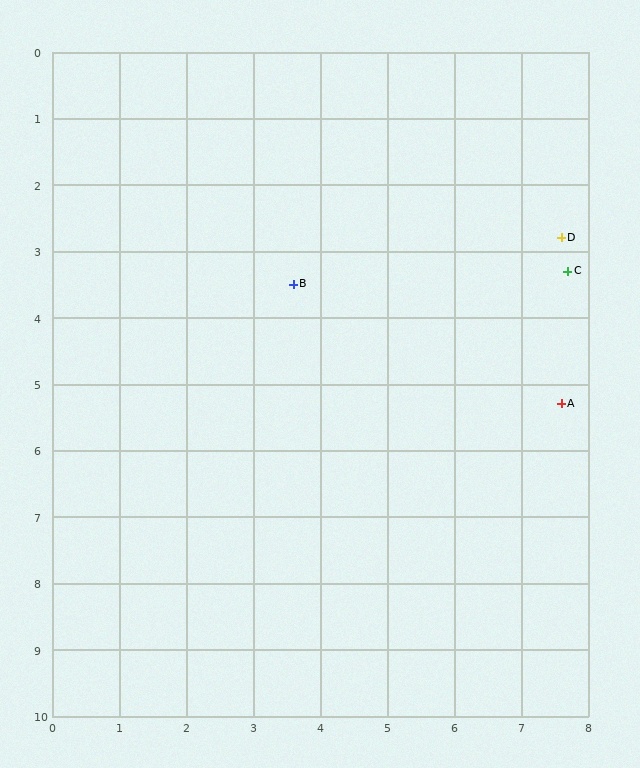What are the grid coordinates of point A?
Point A is at approximately (7.6, 5.3).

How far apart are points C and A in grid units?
Points C and A are about 2.0 grid units apart.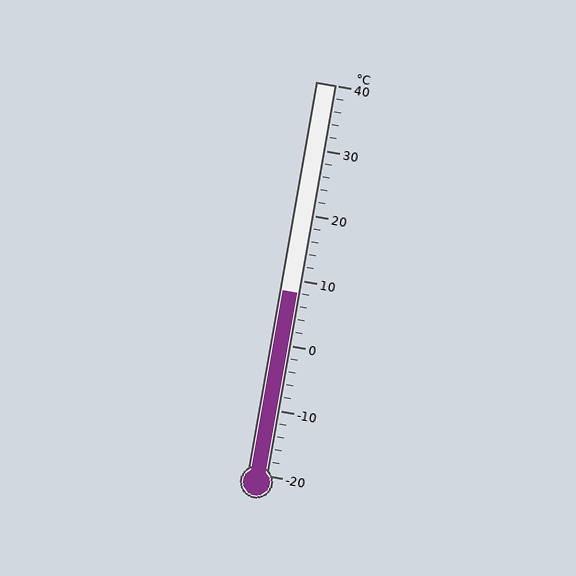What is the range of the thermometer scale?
The thermometer scale ranges from -20°C to 40°C.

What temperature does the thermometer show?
The thermometer shows approximately 8°C.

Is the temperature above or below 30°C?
The temperature is below 30°C.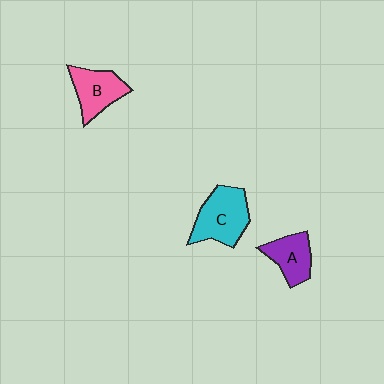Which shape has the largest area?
Shape C (cyan).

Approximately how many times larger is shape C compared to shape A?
Approximately 1.5 times.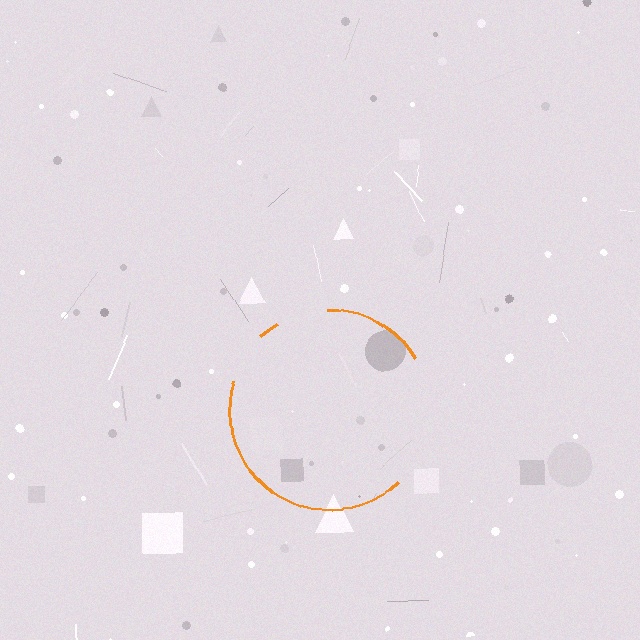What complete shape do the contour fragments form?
The contour fragments form a circle.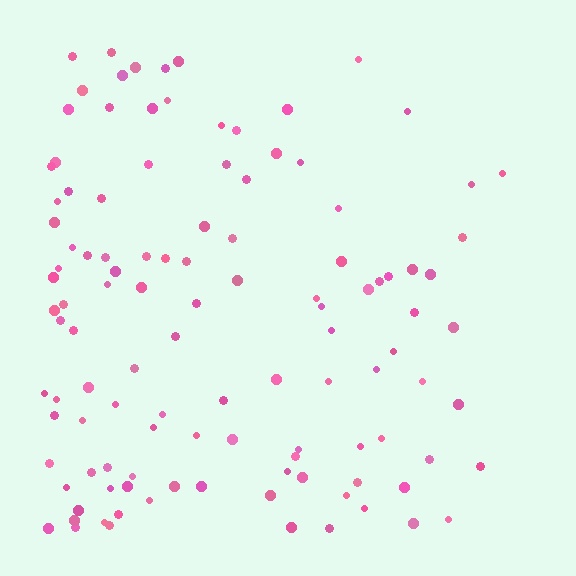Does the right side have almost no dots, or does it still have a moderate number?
Still a moderate number, just noticeably fewer than the left.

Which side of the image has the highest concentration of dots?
The left.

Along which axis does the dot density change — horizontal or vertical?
Horizontal.